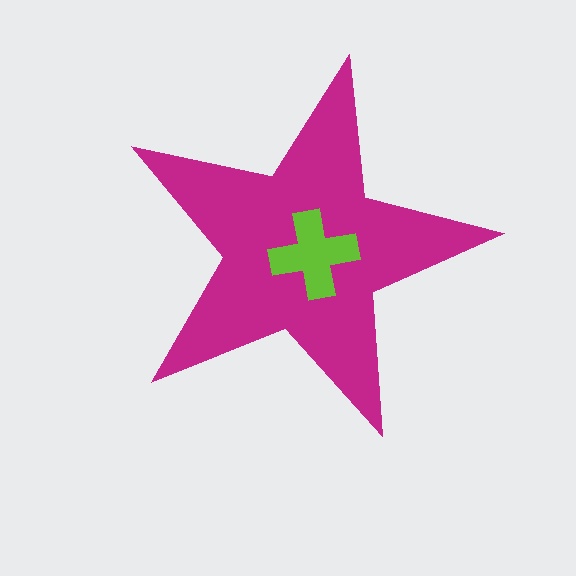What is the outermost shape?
The magenta star.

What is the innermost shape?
The lime cross.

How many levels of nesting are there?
2.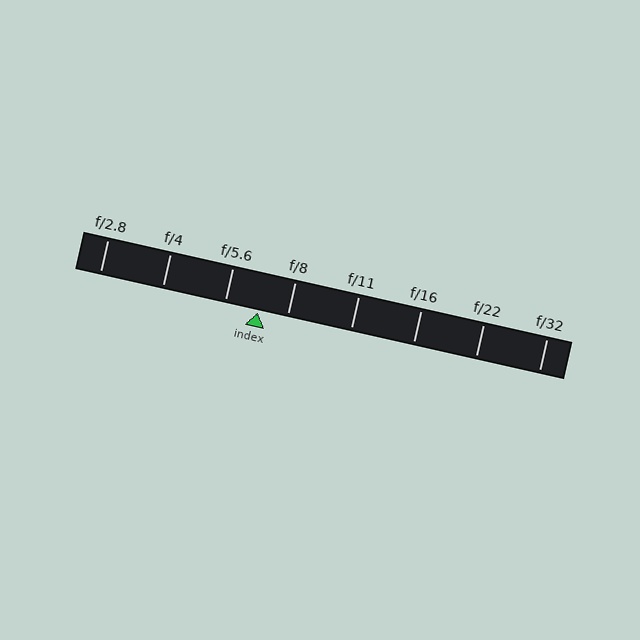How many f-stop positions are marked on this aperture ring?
There are 8 f-stop positions marked.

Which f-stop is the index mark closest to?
The index mark is closest to f/8.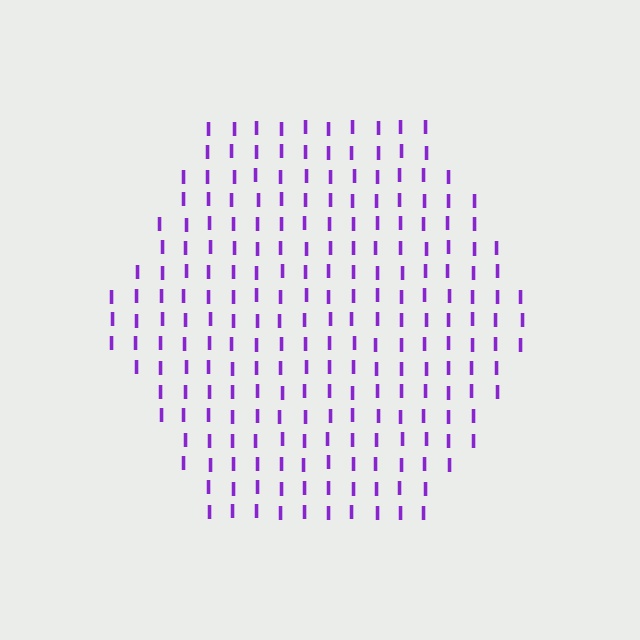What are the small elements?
The small elements are letter I's.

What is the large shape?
The large shape is a hexagon.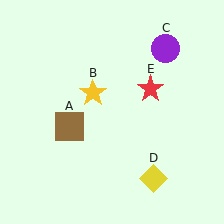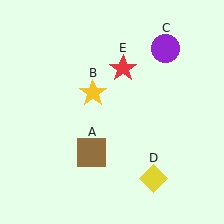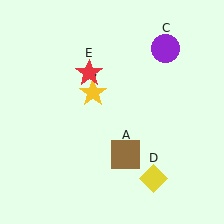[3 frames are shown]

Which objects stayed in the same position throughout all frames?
Yellow star (object B) and purple circle (object C) and yellow diamond (object D) remained stationary.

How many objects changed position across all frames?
2 objects changed position: brown square (object A), red star (object E).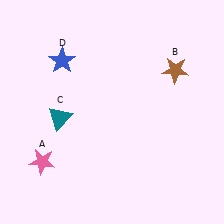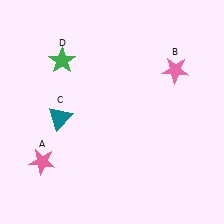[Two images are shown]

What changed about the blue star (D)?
In Image 1, D is blue. In Image 2, it changed to green.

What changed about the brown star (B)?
In Image 1, B is brown. In Image 2, it changed to pink.